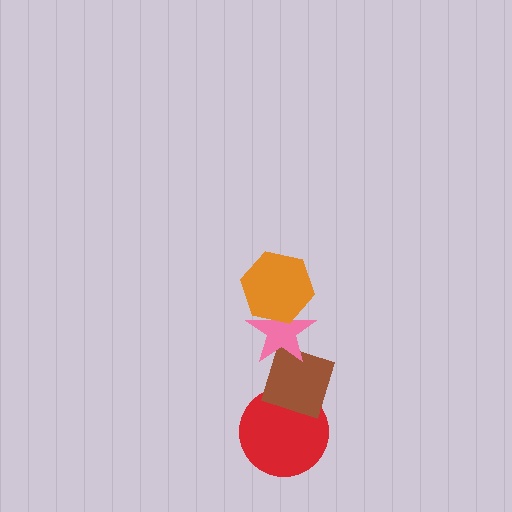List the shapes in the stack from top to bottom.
From top to bottom: the orange hexagon, the pink star, the brown diamond, the red circle.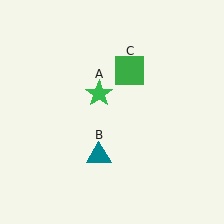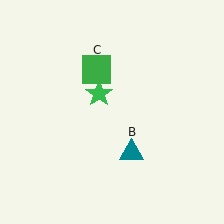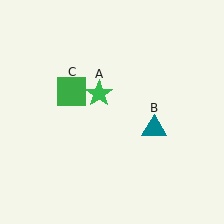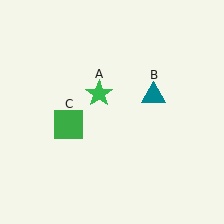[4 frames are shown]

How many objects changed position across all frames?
2 objects changed position: teal triangle (object B), green square (object C).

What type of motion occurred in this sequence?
The teal triangle (object B), green square (object C) rotated counterclockwise around the center of the scene.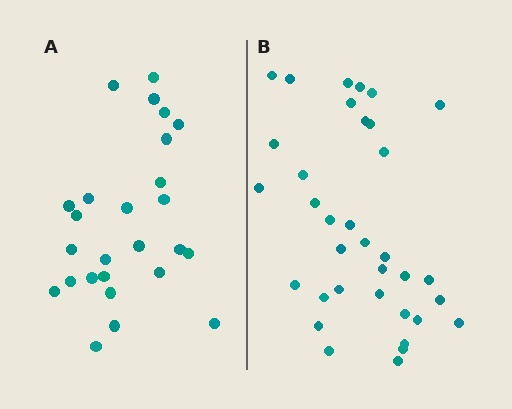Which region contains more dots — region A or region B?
Region B (the right region) has more dots.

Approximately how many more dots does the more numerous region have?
Region B has roughly 8 or so more dots than region A.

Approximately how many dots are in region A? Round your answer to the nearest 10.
About 30 dots. (The exact count is 26, which rounds to 30.)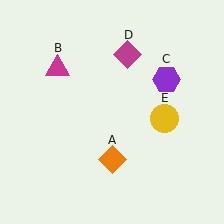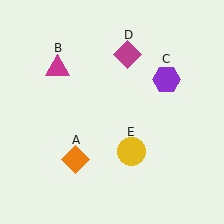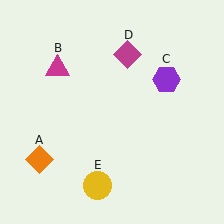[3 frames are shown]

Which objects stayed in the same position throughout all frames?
Magenta triangle (object B) and purple hexagon (object C) and magenta diamond (object D) remained stationary.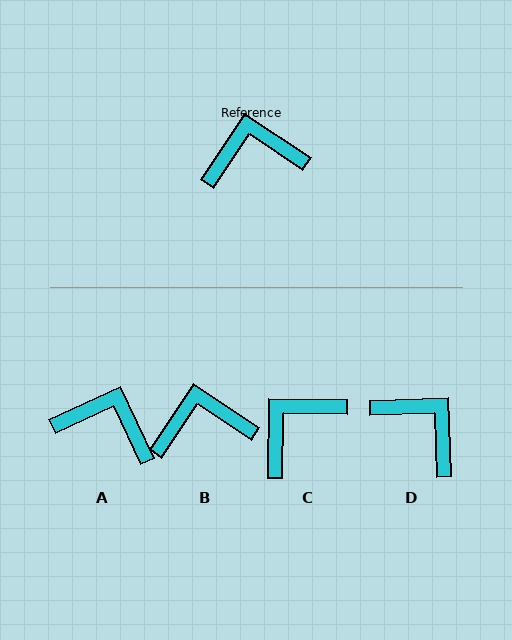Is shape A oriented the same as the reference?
No, it is off by about 32 degrees.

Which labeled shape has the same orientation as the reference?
B.